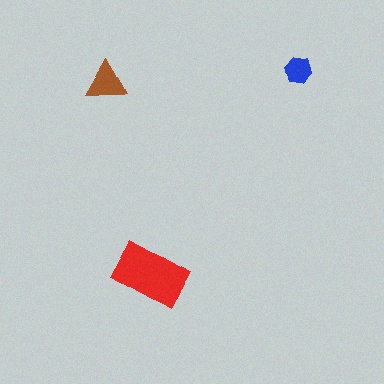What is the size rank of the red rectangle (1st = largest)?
1st.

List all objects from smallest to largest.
The blue hexagon, the brown triangle, the red rectangle.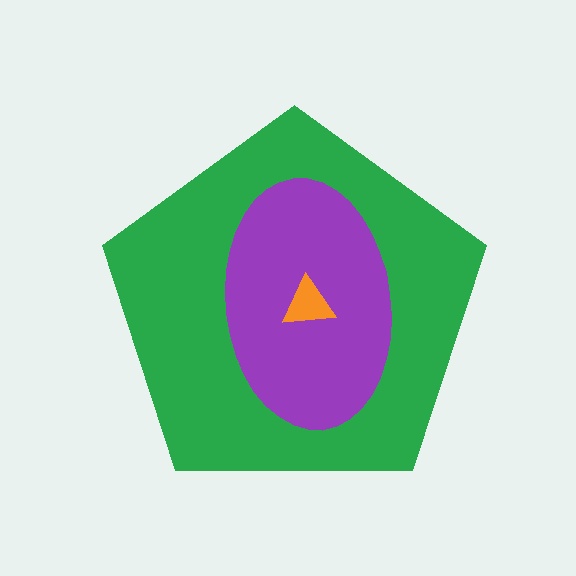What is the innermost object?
The orange triangle.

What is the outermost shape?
The green pentagon.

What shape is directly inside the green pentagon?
The purple ellipse.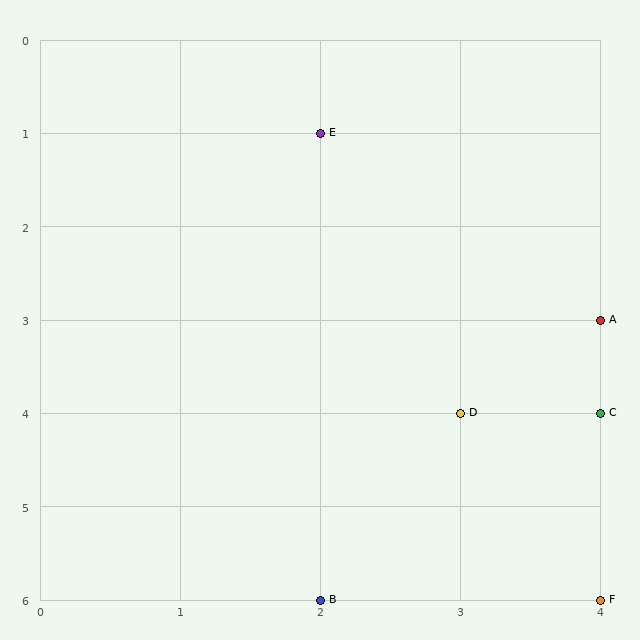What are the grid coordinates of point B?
Point B is at grid coordinates (2, 6).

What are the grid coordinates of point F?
Point F is at grid coordinates (4, 6).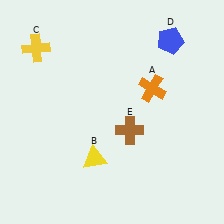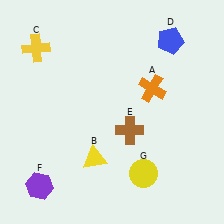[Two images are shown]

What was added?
A purple hexagon (F), a yellow circle (G) were added in Image 2.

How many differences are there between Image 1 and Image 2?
There are 2 differences between the two images.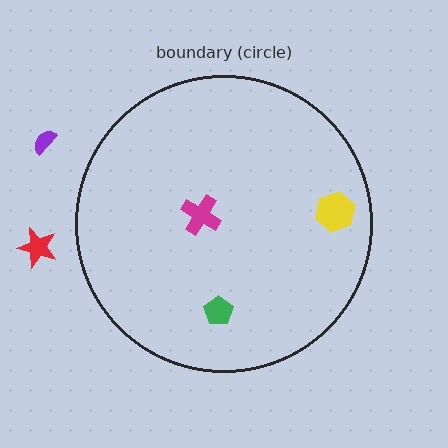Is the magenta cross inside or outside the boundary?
Inside.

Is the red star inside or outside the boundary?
Outside.